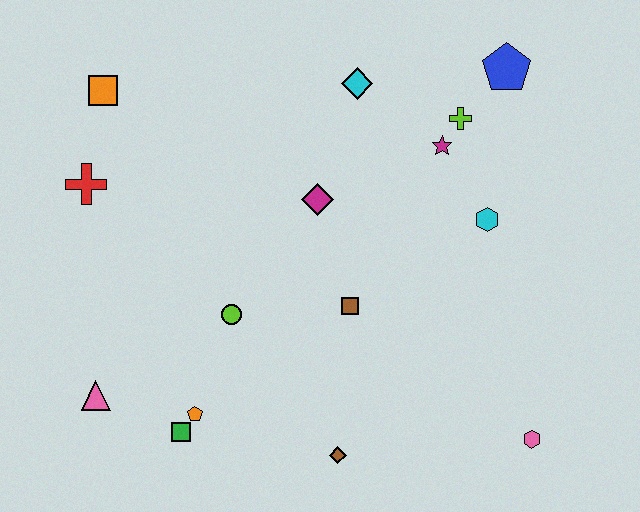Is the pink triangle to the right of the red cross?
Yes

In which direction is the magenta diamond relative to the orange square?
The magenta diamond is to the right of the orange square.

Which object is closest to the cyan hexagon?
The magenta star is closest to the cyan hexagon.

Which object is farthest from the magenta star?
The pink triangle is farthest from the magenta star.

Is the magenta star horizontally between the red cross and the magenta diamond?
No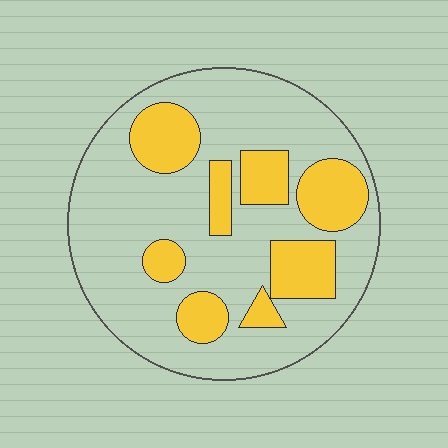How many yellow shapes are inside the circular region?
8.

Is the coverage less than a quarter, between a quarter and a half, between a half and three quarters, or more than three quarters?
Between a quarter and a half.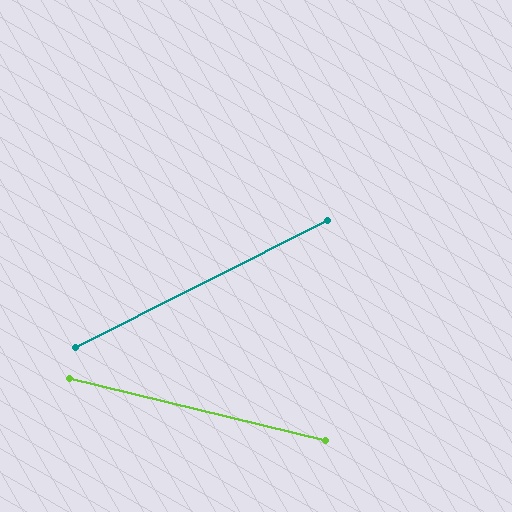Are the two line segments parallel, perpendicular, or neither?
Neither parallel nor perpendicular — they differ by about 40°.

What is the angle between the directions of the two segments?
Approximately 40 degrees.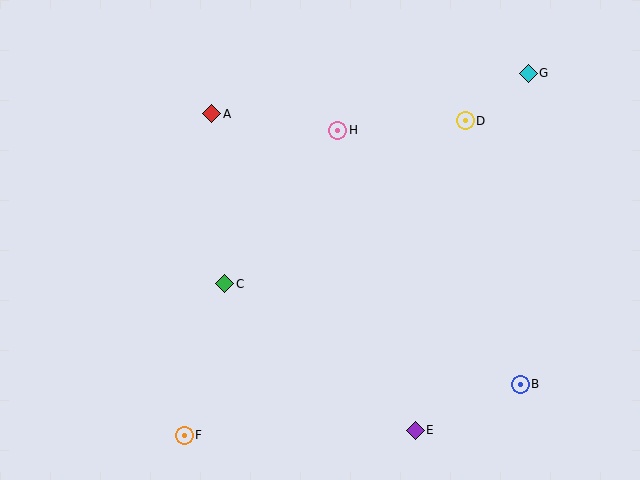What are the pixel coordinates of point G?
Point G is at (528, 73).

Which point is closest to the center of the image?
Point C at (225, 284) is closest to the center.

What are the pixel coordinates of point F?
Point F is at (184, 435).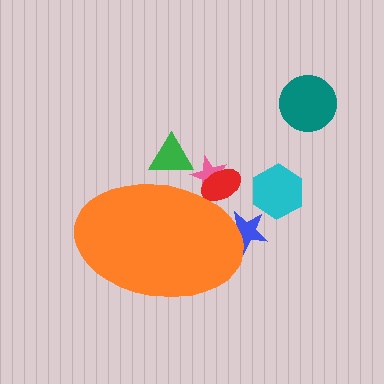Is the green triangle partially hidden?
Yes, the green triangle is partially hidden behind the orange ellipse.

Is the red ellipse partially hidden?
Yes, the red ellipse is partially hidden behind the orange ellipse.